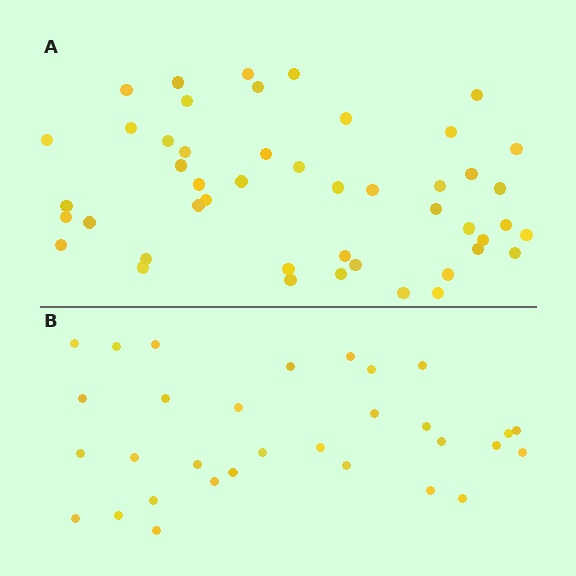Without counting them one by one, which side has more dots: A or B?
Region A (the top region) has more dots.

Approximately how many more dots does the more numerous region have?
Region A has approximately 15 more dots than region B.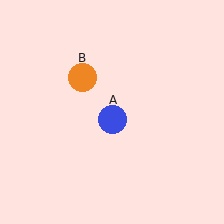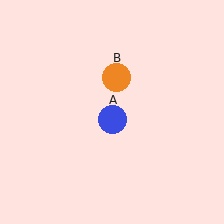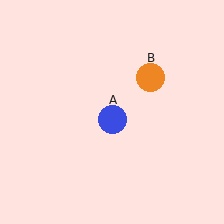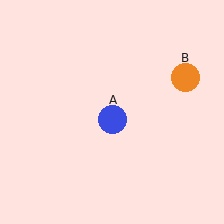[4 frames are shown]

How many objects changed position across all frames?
1 object changed position: orange circle (object B).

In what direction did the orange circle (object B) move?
The orange circle (object B) moved right.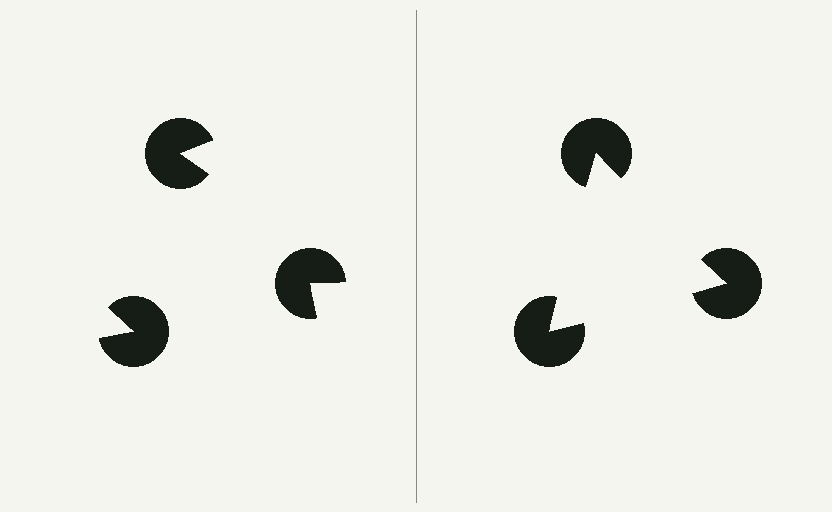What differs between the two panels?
The pac-man discs are positioned identically on both sides; only the wedge orientations differ. On the right they align to a triangle; on the left they are misaligned.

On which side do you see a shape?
An illusory triangle appears on the right side. On the left side the wedge cuts are rotated, so no coherent shape forms.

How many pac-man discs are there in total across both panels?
6 — 3 on each side.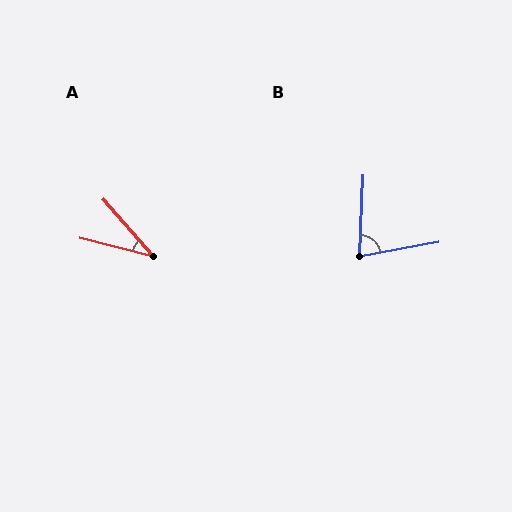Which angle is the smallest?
A, at approximately 34 degrees.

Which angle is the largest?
B, at approximately 77 degrees.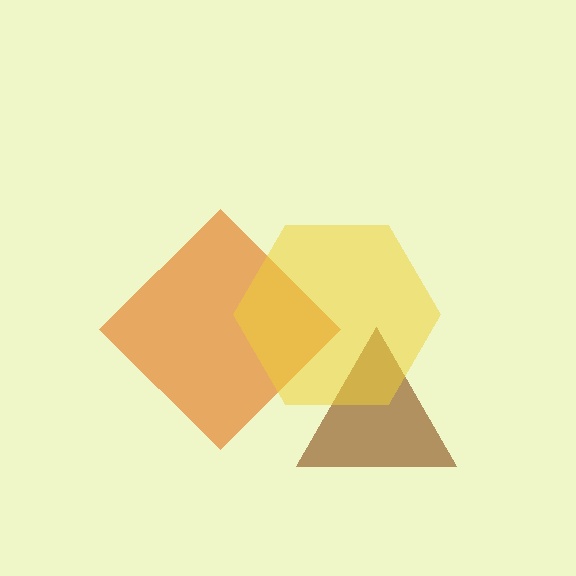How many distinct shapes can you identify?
There are 3 distinct shapes: an orange diamond, a brown triangle, a yellow hexagon.